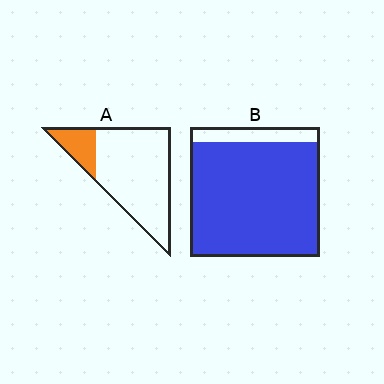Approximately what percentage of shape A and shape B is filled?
A is approximately 20% and B is approximately 90%.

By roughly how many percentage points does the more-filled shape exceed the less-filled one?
By roughly 70 percentage points (B over A).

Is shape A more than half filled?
No.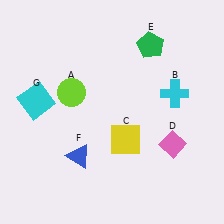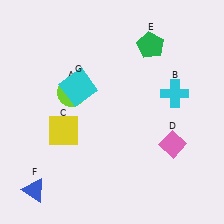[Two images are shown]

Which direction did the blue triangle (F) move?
The blue triangle (F) moved left.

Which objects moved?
The objects that moved are: the yellow square (C), the blue triangle (F), the cyan square (G).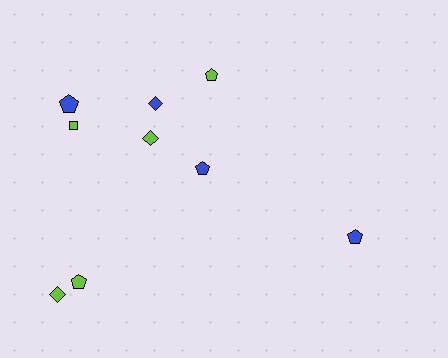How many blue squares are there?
There are no blue squares.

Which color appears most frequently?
Lime, with 5 objects.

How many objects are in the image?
There are 9 objects.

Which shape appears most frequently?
Pentagon, with 5 objects.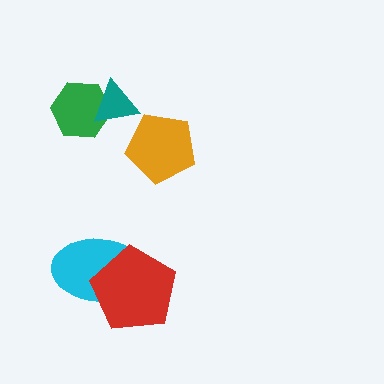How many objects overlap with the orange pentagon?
0 objects overlap with the orange pentagon.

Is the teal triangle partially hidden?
No, no other shape covers it.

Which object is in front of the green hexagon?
The teal triangle is in front of the green hexagon.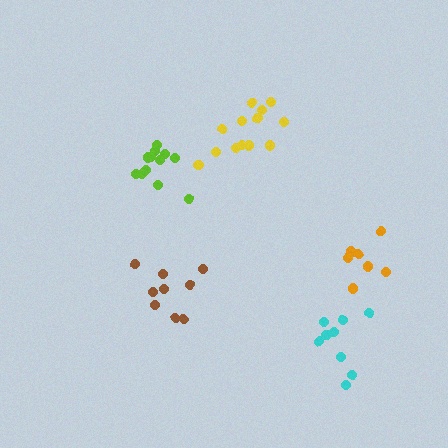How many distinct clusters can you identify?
There are 5 distinct clusters.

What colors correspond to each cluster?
The clusters are colored: yellow, orange, lime, brown, cyan.